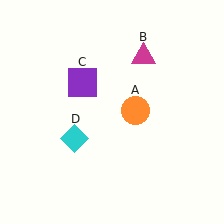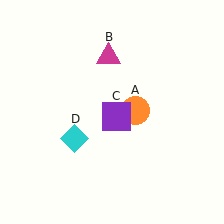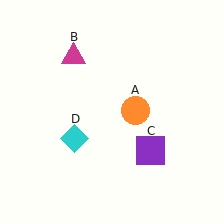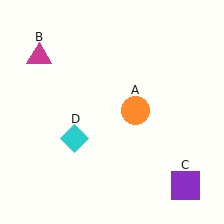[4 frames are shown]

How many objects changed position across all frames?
2 objects changed position: magenta triangle (object B), purple square (object C).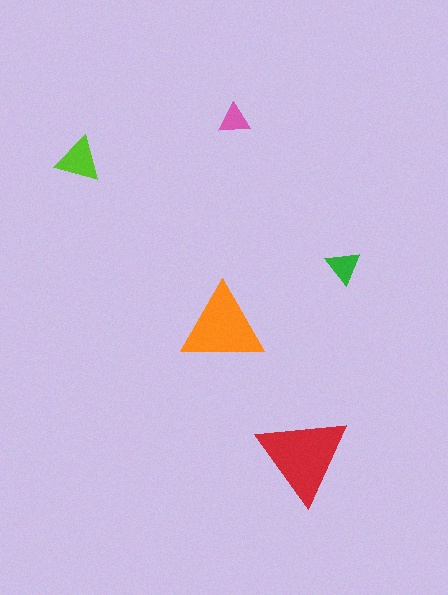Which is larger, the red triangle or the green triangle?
The red one.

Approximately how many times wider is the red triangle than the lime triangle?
About 2 times wider.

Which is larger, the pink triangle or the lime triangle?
The lime one.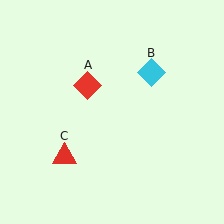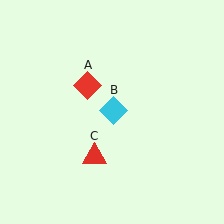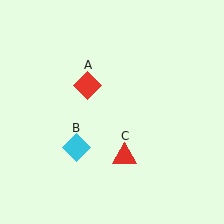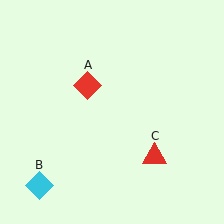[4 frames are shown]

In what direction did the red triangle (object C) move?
The red triangle (object C) moved right.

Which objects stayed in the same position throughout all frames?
Red diamond (object A) remained stationary.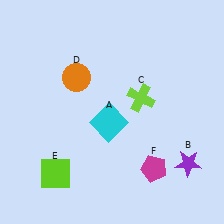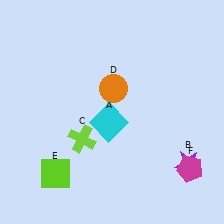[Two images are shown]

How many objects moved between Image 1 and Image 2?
3 objects moved between the two images.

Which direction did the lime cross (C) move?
The lime cross (C) moved left.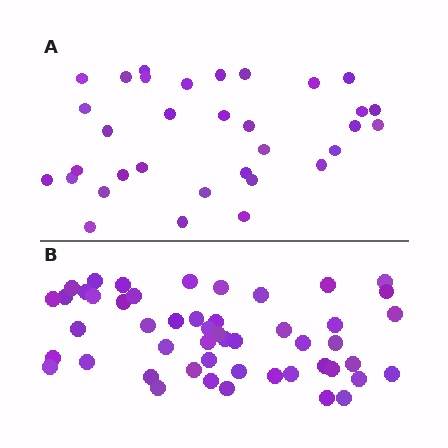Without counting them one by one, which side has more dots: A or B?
Region B (the bottom region) has more dots.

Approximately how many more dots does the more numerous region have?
Region B has approximately 15 more dots than region A.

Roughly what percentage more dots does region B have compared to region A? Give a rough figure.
About 50% more.